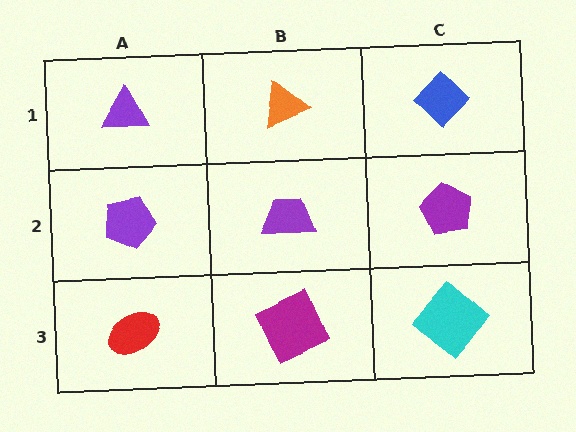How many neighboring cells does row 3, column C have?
2.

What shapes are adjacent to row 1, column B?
A purple trapezoid (row 2, column B), a purple triangle (row 1, column A), a blue diamond (row 1, column C).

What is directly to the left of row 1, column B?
A purple triangle.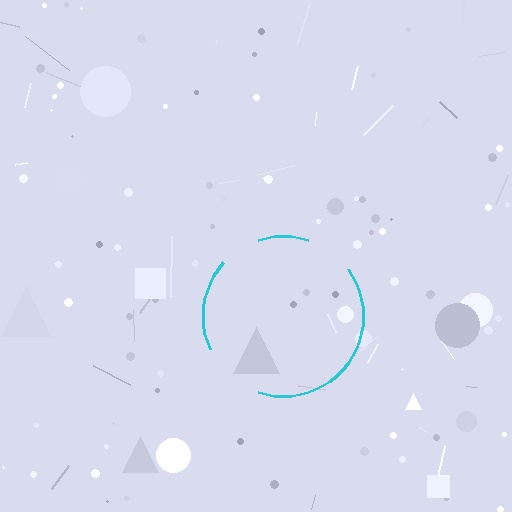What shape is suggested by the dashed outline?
The dashed outline suggests a circle.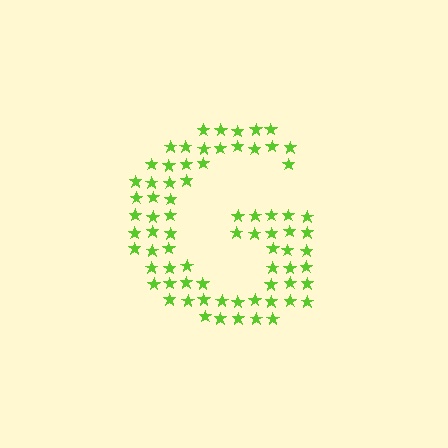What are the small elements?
The small elements are stars.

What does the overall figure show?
The overall figure shows the letter G.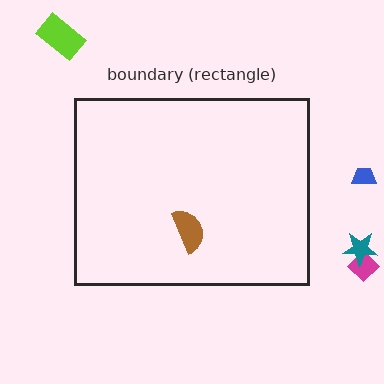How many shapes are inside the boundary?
1 inside, 4 outside.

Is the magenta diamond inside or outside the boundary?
Outside.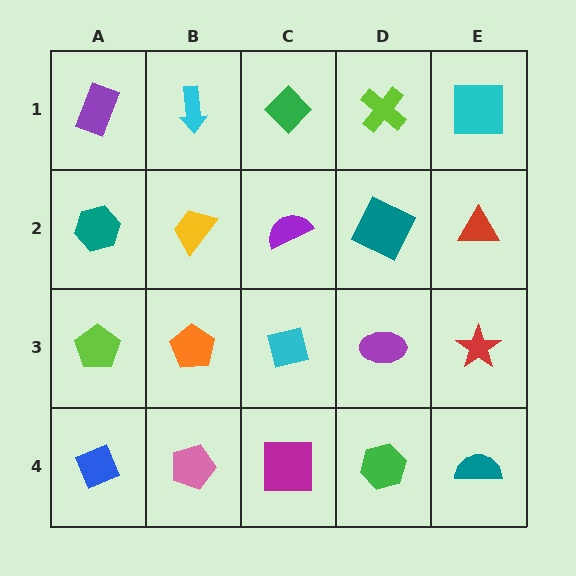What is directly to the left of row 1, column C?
A cyan arrow.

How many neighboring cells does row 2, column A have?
3.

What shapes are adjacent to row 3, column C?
A purple semicircle (row 2, column C), a magenta square (row 4, column C), an orange pentagon (row 3, column B), a purple ellipse (row 3, column D).